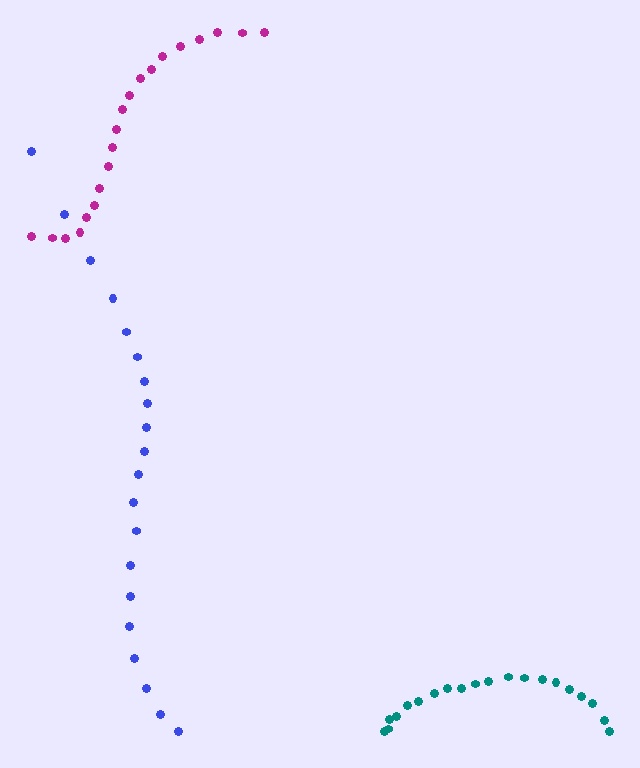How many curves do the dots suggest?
There are 3 distinct paths.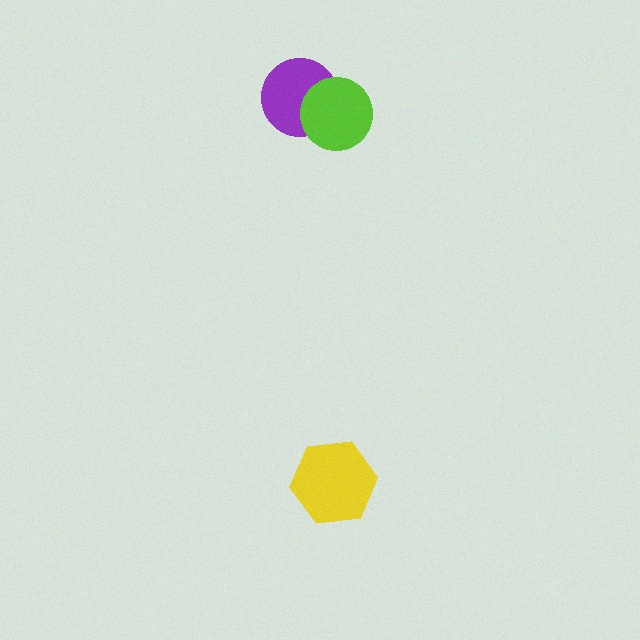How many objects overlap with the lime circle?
1 object overlaps with the lime circle.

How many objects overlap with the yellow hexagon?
0 objects overlap with the yellow hexagon.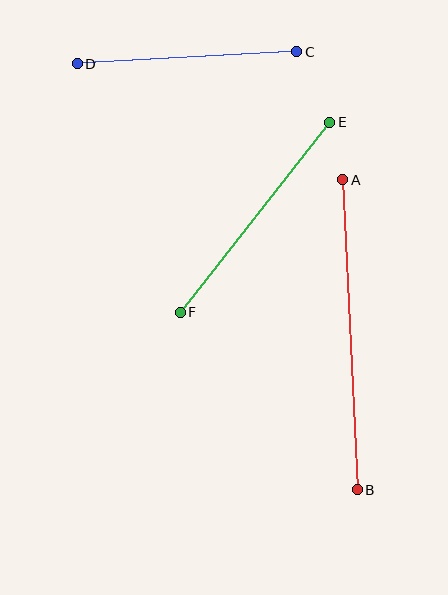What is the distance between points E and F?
The distance is approximately 242 pixels.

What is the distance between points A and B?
The distance is approximately 311 pixels.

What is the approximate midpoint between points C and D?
The midpoint is at approximately (187, 58) pixels.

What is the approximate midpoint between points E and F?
The midpoint is at approximately (255, 217) pixels.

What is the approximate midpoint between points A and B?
The midpoint is at approximately (350, 335) pixels.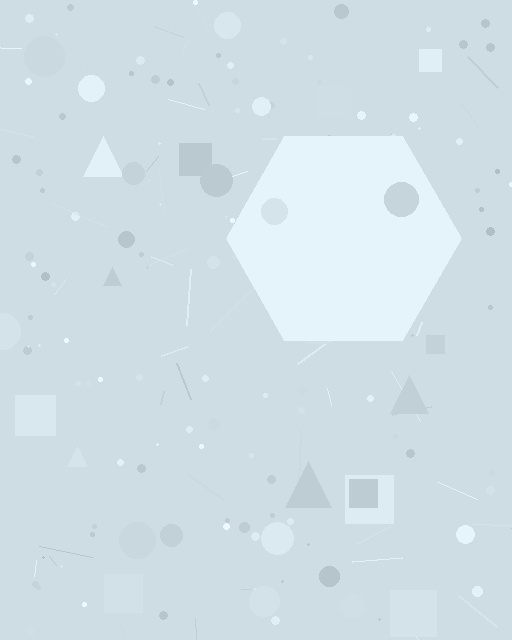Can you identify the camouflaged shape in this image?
The camouflaged shape is a hexagon.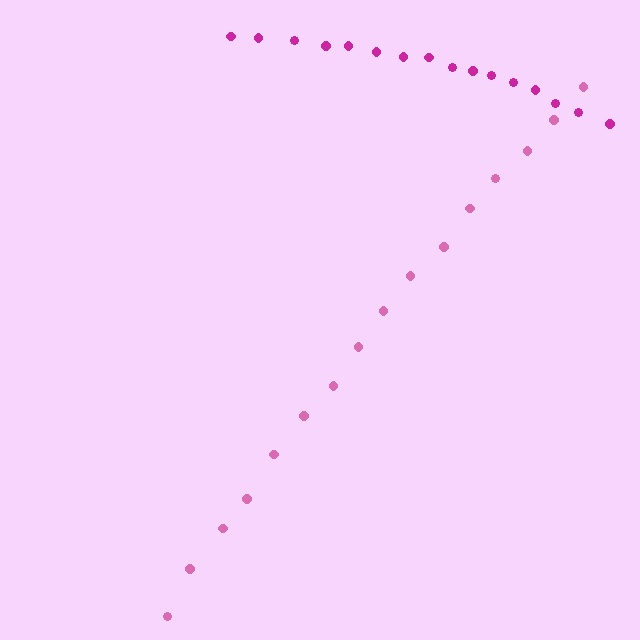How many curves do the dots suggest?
There are 2 distinct paths.